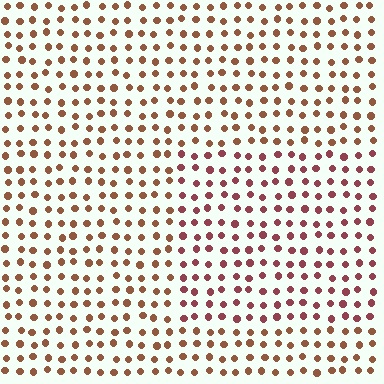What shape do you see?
I see a rectangle.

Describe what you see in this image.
The image is filled with small brown elements in a uniform arrangement. A rectangle-shaped region is visible where the elements are tinted to a slightly different hue, forming a subtle color boundary.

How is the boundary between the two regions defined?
The boundary is defined purely by a slight shift in hue (about 29 degrees). Spacing, size, and orientation are identical on both sides.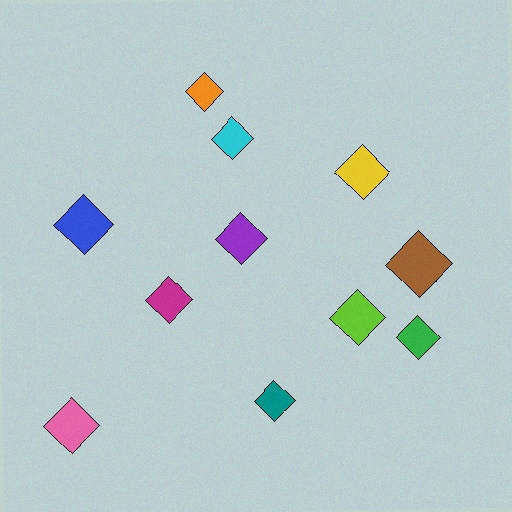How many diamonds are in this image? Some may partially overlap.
There are 11 diamonds.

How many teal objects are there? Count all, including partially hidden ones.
There is 1 teal object.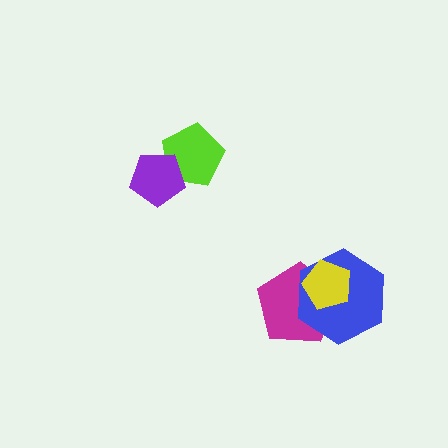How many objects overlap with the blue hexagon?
2 objects overlap with the blue hexagon.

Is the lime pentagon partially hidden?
Yes, it is partially covered by another shape.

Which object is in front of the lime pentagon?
The purple pentagon is in front of the lime pentagon.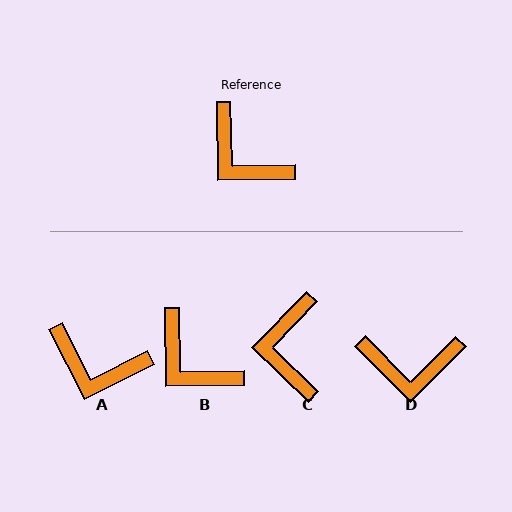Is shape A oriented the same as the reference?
No, it is off by about 26 degrees.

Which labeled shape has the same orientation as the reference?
B.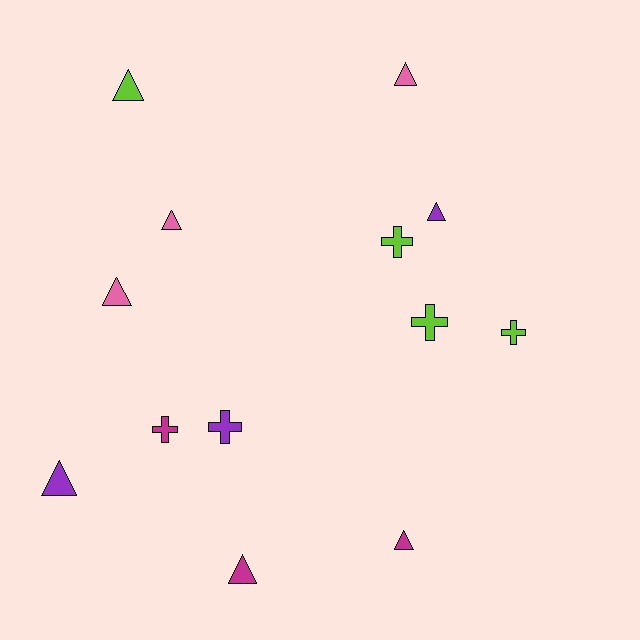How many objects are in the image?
There are 13 objects.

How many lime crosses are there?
There are 3 lime crosses.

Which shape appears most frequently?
Triangle, with 8 objects.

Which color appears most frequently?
Lime, with 4 objects.